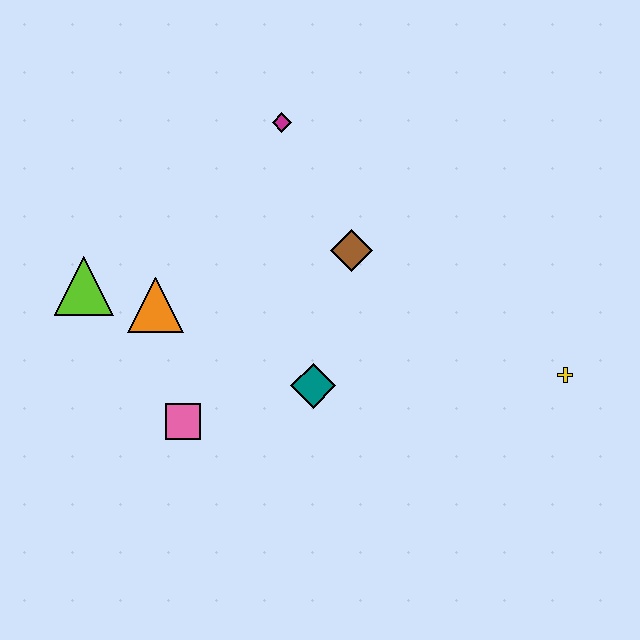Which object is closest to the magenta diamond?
The brown diamond is closest to the magenta diamond.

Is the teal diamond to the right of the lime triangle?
Yes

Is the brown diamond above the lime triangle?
Yes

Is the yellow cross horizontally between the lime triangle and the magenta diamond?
No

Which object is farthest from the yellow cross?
The lime triangle is farthest from the yellow cross.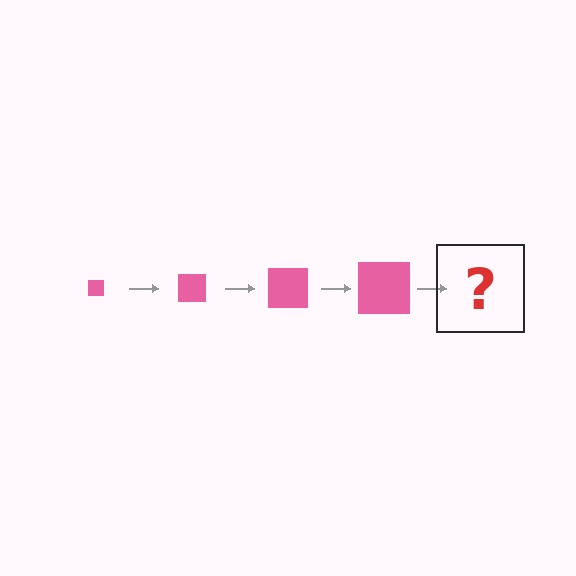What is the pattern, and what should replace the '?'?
The pattern is that the square gets progressively larger each step. The '?' should be a pink square, larger than the previous one.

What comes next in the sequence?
The next element should be a pink square, larger than the previous one.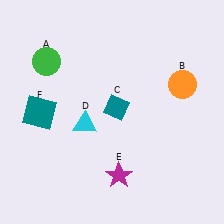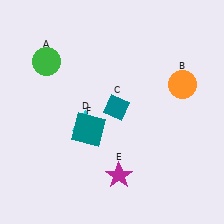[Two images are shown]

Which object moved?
The teal square (F) moved right.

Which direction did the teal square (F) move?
The teal square (F) moved right.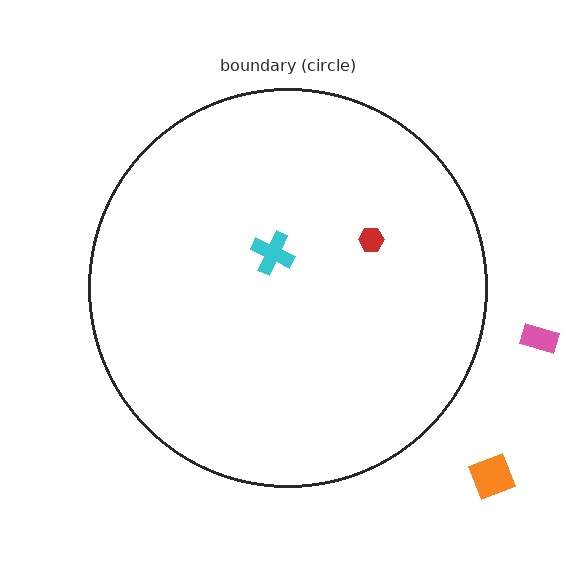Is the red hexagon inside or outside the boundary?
Inside.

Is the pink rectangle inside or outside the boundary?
Outside.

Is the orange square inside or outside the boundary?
Outside.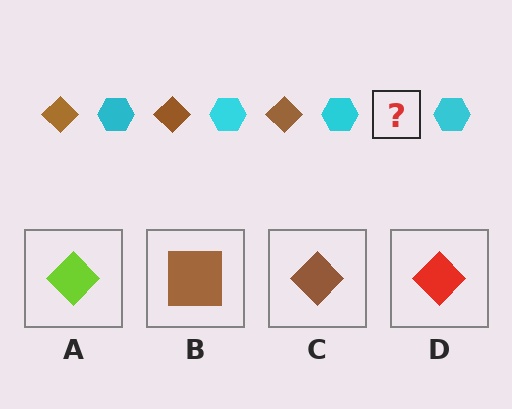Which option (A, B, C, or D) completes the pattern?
C.